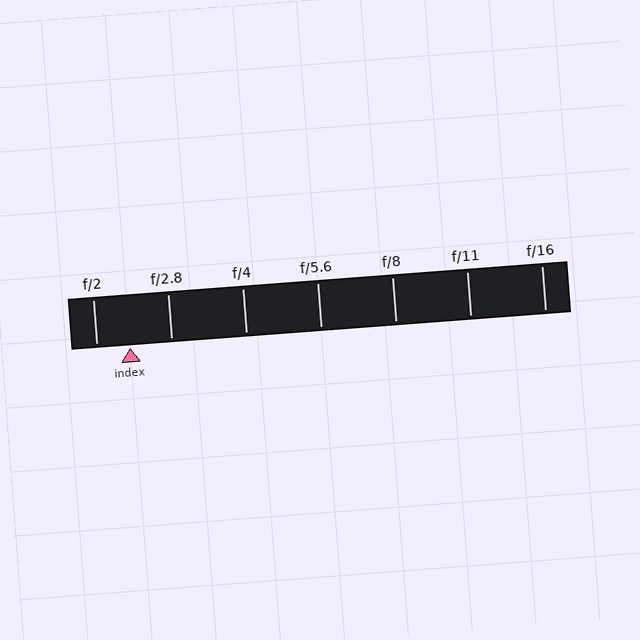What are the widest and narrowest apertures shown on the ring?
The widest aperture shown is f/2 and the narrowest is f/16.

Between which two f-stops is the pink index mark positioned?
The index mark is between f/2 and f/2.8.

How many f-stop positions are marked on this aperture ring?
There are 7 f-stop positions marked.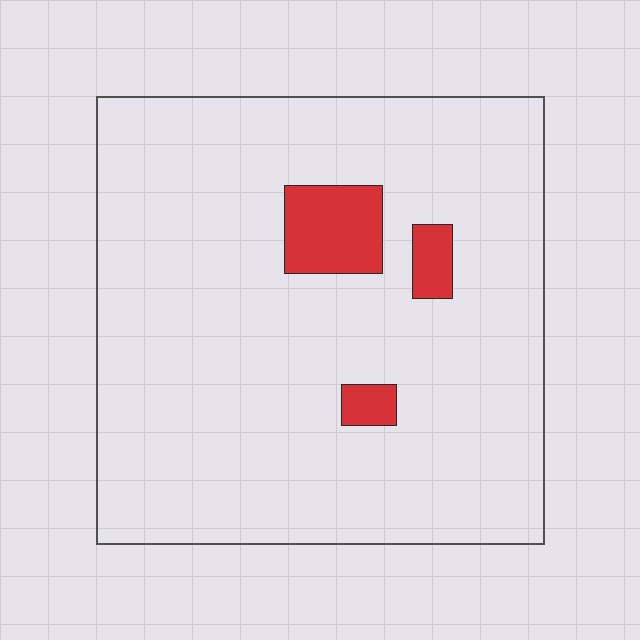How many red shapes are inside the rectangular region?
3.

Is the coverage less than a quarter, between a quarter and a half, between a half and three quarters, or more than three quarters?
Less than a quarter.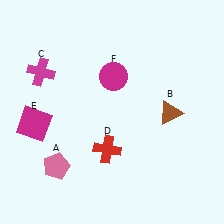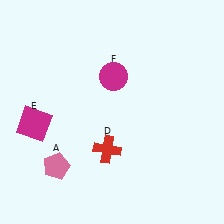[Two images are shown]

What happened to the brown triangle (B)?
The brown triangle (B) was removed in Image 2. It was in the bottom-right area of Image 1.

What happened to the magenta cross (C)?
The magenta cross (C) was removed in Image 2. It was in the top-left area of Image 1.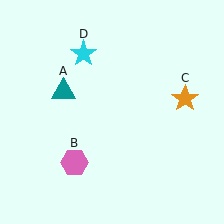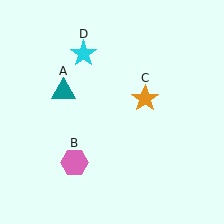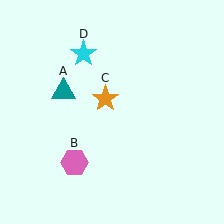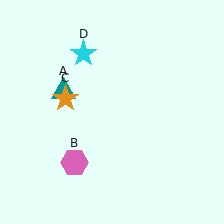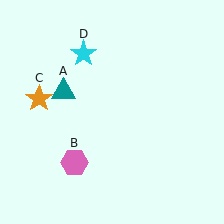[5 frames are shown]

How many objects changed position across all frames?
1 object changed position: orange star (object C).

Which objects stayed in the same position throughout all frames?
Teal triangle (object A) and pink hexagon (object B) and cyan star (object D) remained stationary.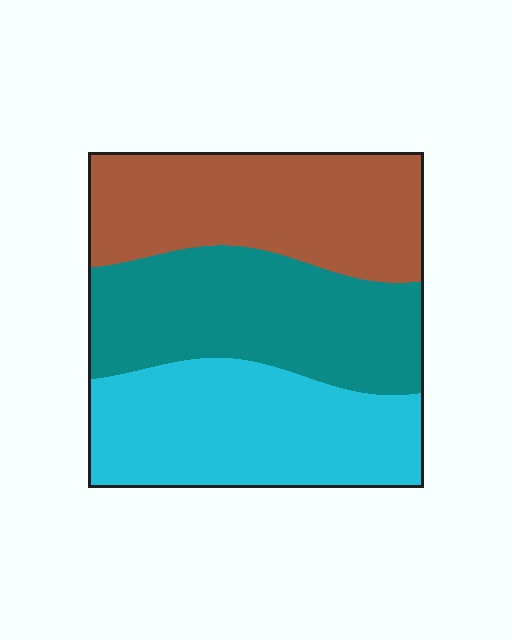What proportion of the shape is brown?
Brown covers around 35% of the shape.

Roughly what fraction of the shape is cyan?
Cyan takes up about one third (1/3) of the shape.